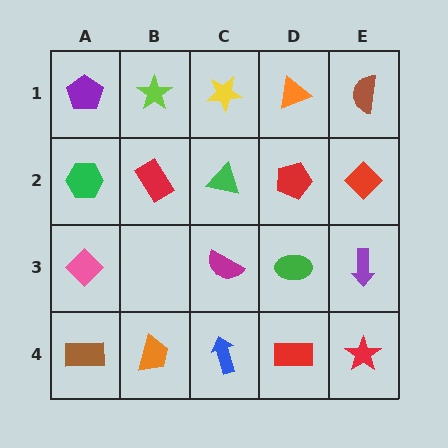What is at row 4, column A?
A brown rectangle.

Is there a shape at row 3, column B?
No, that cell is empty.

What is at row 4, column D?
A red rectangle.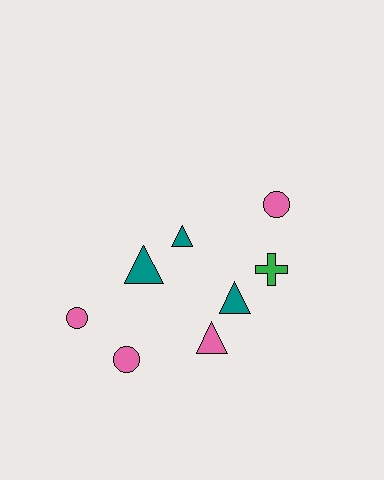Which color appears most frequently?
Pink, with 4 objects.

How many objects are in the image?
There are 8 objects.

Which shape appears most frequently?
Triangle, with 4 objects.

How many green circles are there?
There are no green circles.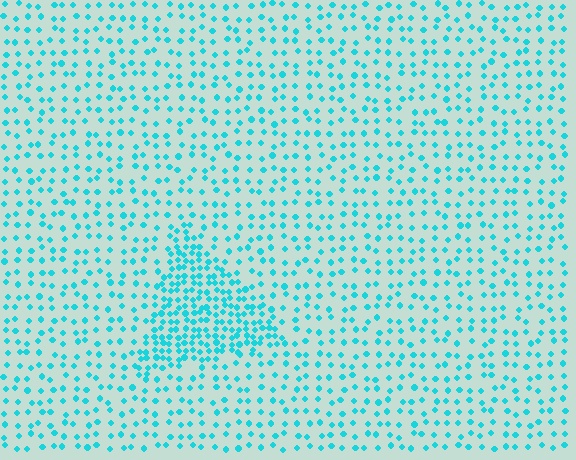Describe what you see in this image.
The image contains small cyan elements arranged at two different densities. A triangle-shaped region is visible where the elements are more densely packed than the surrounding area.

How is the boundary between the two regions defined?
The boundary is defined by a change in element density (approximately 2.4x ratio). All elements are the same color, size, and shape.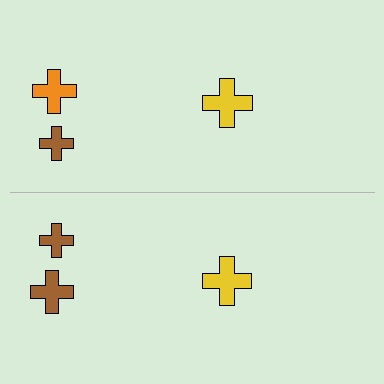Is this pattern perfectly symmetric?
No, the pattern is not perfectly symmetric. The brown cross on the bottom side breaks the symmetry — its mirror counterpart is orange.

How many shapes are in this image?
There are 6 shapes in this image.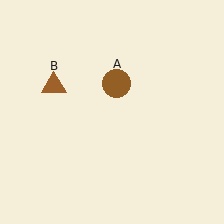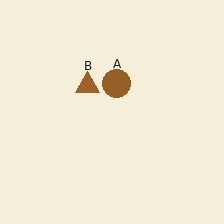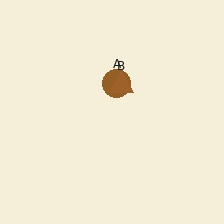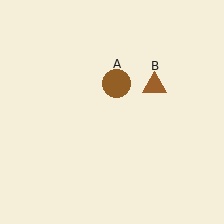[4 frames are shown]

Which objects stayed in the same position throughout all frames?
Brown circle (object A) remained stationary.